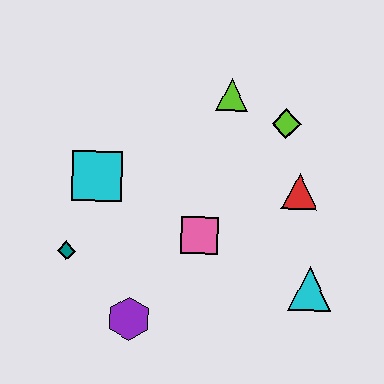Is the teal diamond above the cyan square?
No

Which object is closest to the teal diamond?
The cyan square is closest to the teal diamond.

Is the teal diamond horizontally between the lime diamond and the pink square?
No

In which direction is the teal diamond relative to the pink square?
The teal diamond is to the left of the pink square.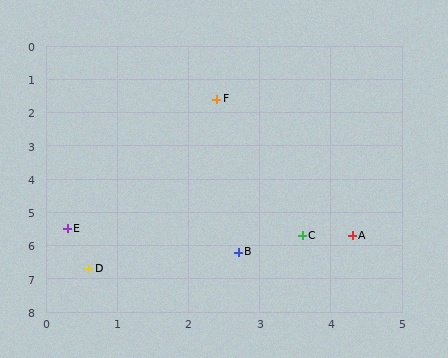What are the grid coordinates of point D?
Point D is at approximately (0.6, 6.7).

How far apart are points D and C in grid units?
Points D and C are about 3.2 grid units apart.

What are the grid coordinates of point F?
Point F is at approximately (2.4, 1.6).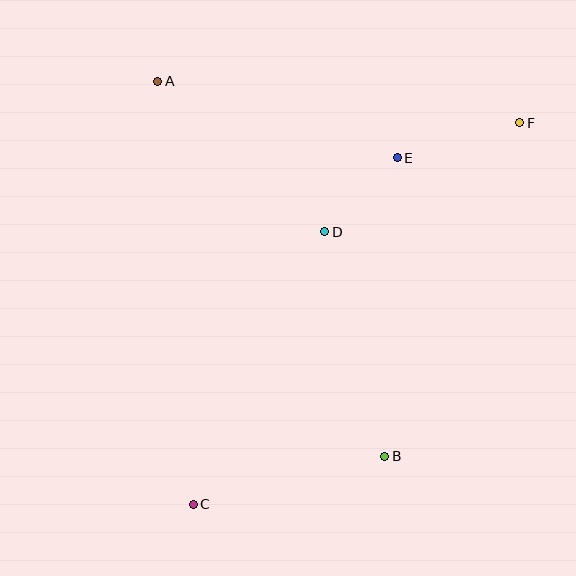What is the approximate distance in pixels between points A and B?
The distance between A and B is approximately 438 pixels.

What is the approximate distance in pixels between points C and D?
The distance between C and D is approximately 303 pixels.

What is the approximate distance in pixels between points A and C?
The distance between A and C is approximately 424 pixels.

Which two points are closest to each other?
Points D and E are closest to each other.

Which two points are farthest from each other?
Points C and F are farthest from each other.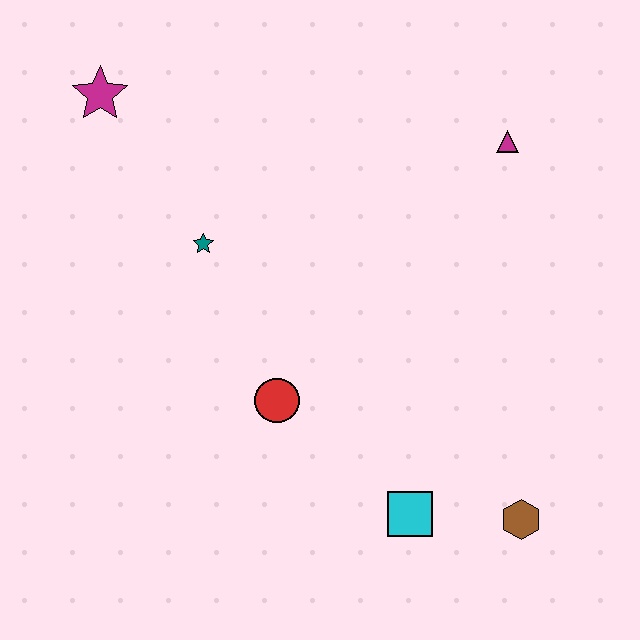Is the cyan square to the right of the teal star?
Yes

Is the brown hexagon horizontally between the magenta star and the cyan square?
No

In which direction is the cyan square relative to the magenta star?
The cyan square is below the magenta star.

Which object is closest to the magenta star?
The teal star is closest to the magenta star.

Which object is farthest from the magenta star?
The brown hexagon is farthest from the magenta star.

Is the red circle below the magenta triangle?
Yes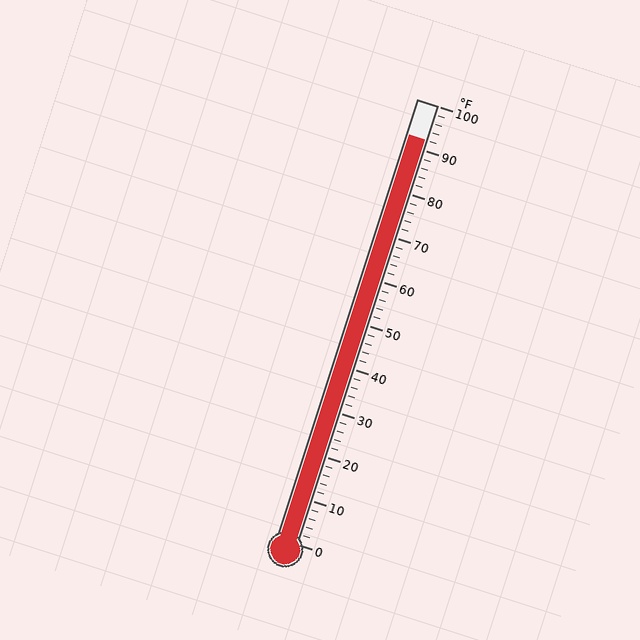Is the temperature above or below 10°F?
The temperature is above 10°F.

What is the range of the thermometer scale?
The thermometer scale ranges from 0°F to 100°F.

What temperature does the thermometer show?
The thermometer shows approximately 92°F.